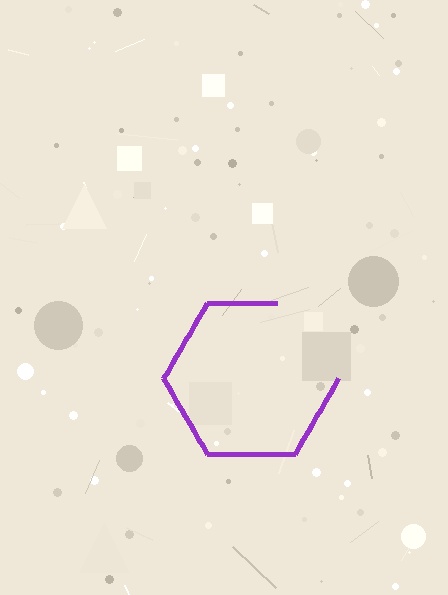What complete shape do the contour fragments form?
The contour fragments form a hexagon.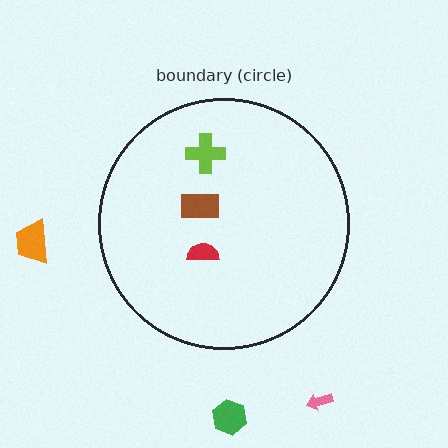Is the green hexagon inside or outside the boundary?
Outside.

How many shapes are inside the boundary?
3 inside, 3 outside.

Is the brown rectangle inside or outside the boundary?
Inside.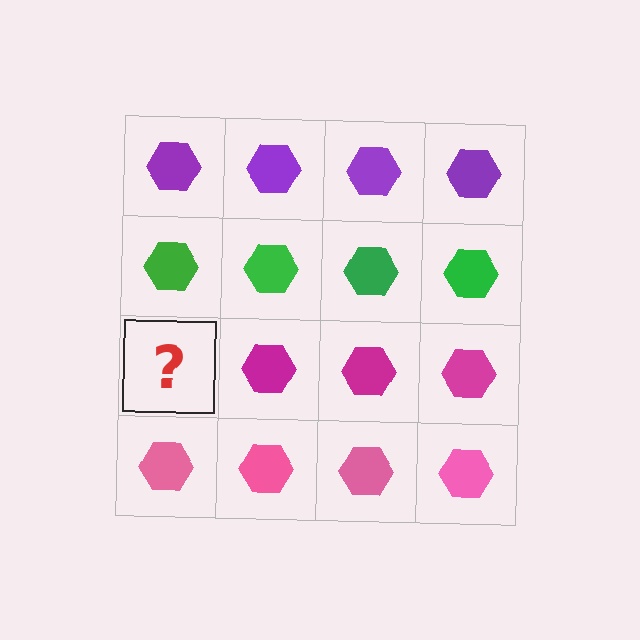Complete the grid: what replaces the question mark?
The question mark should be replaced with a magenta hexagon.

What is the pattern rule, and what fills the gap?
The rule is that each row has a consistent color. The gap should be filled with a magenta hexagon.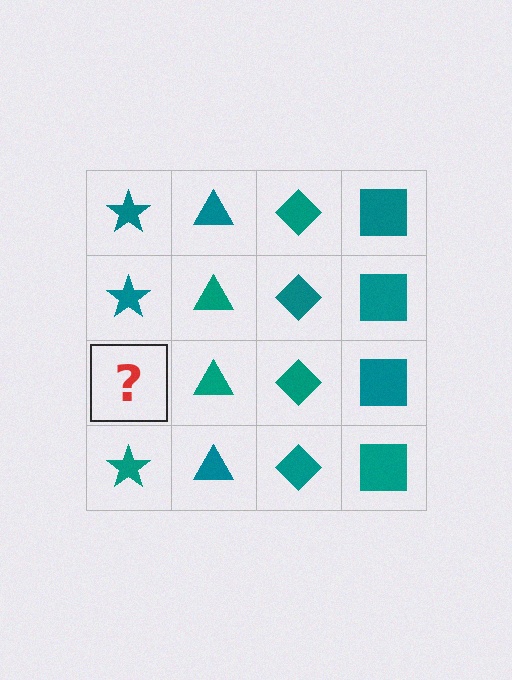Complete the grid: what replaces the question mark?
The question mark should be replaced with a teal star.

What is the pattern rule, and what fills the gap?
The rule is that each column has a consistent shape. The gap should be filled with a teal star.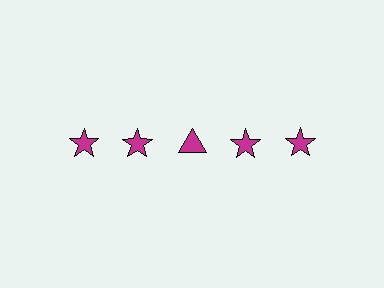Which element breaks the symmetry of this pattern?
The magenta triangle in the top row, center column breaks the symmetry. All other shapes are magenta stars.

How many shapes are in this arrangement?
There are 5 shapes arranged in a grid pattern.